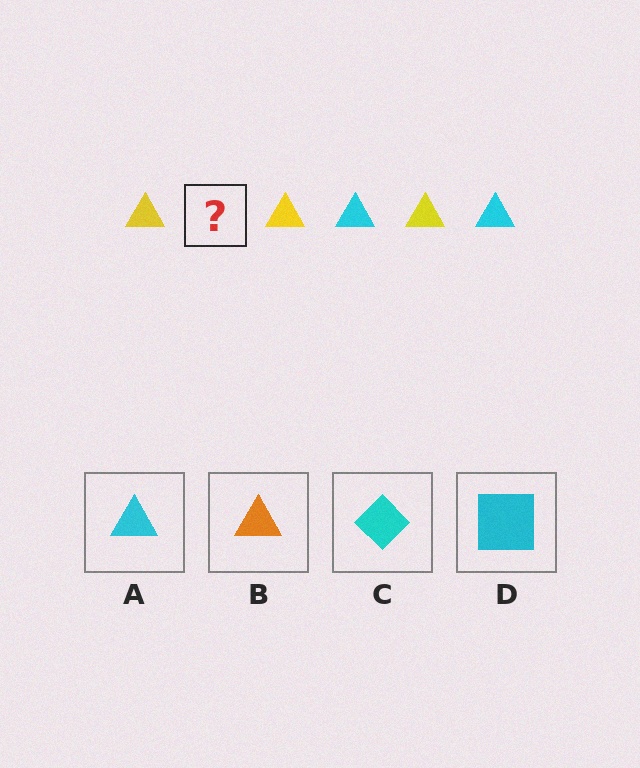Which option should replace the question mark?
Option A.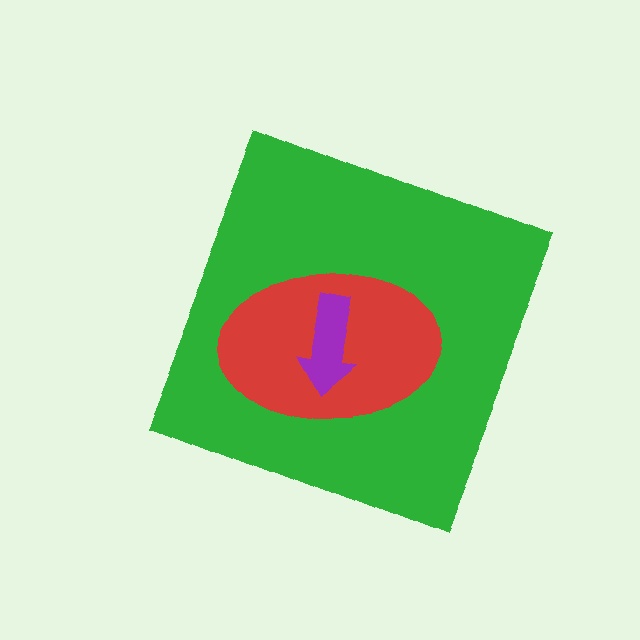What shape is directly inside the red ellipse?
The purple arrow.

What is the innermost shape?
The purple arrow.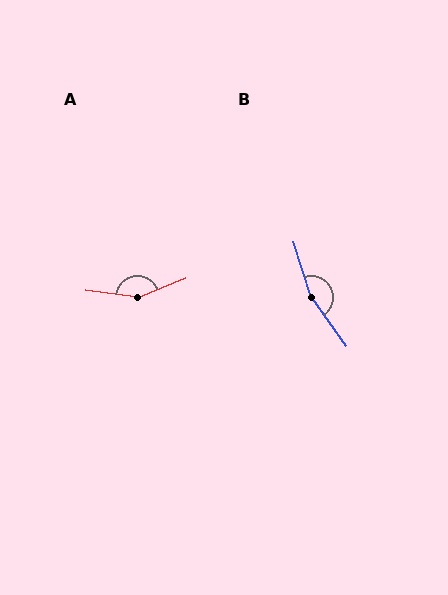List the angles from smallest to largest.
A (149°), B (161°).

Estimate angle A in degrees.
Approximately 149 degrees.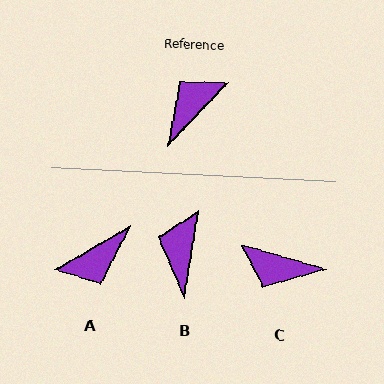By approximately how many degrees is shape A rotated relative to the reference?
Approximately 164 degrees counter-clockwise.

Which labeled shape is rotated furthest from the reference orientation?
A, about 164 degrees away.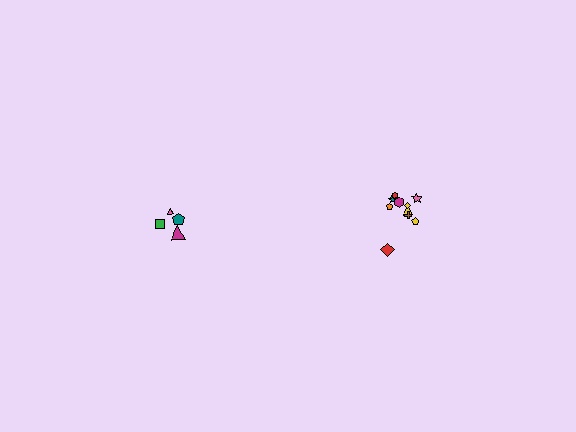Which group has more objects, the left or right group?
The right group.